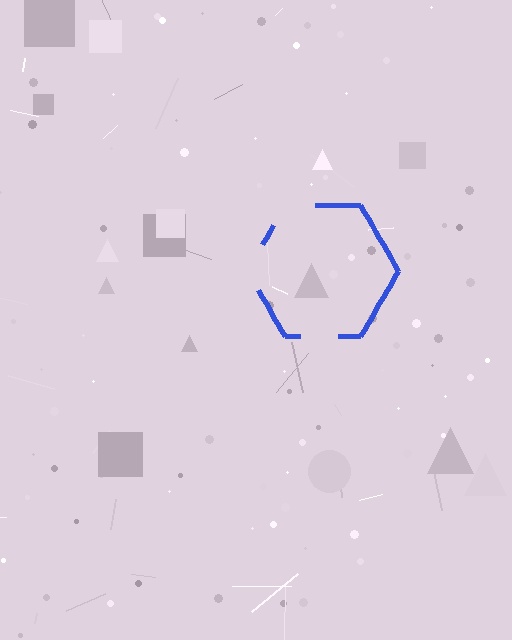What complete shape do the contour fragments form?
The contour fragments form a hexagon.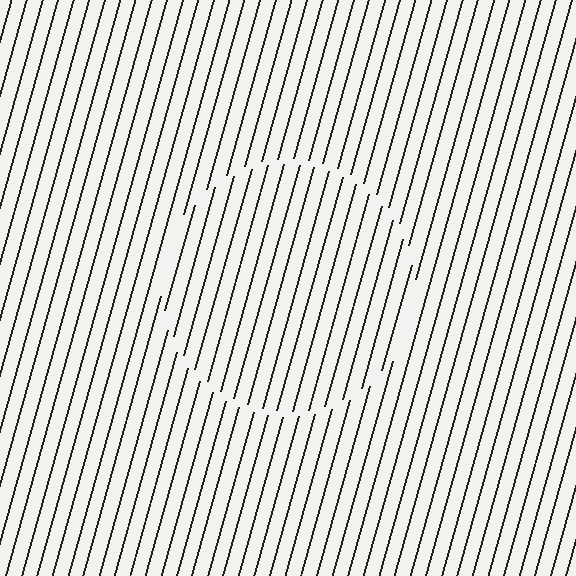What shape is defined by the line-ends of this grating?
An illusory circle. The interior of the shape contains the same grating, shifted by half a period — the contour is defined by the phase discontinuity where line-ends from the inner and outer gratings abut.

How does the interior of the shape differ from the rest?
The interior of the shape contains the same grating, shifted by half a period — the contour is defined by the phase discontinuity where line-ends from the inner and outer gratings abut.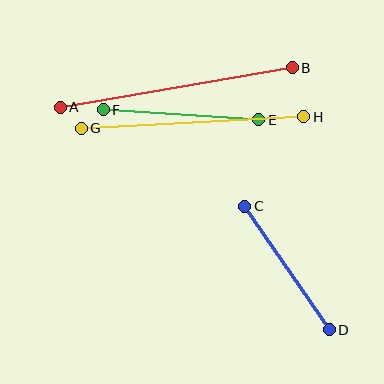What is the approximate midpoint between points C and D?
The midpoint is at approximately (287, 268) pixels.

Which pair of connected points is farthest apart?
Points A and B are farthest apart.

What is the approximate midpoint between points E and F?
The midpoint is at approximately (181, 115) pixels.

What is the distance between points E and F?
The distance is approximately 156 pixels.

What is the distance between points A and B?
The distance is approximately 235 pixels.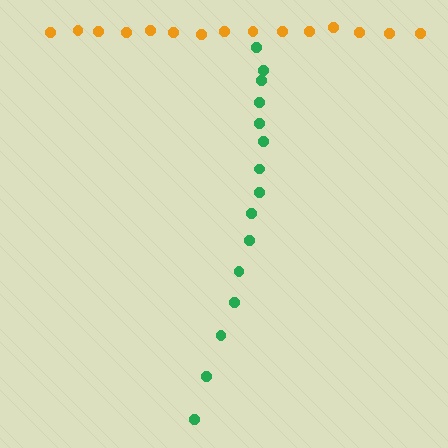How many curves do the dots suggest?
There are 2 distinct paths.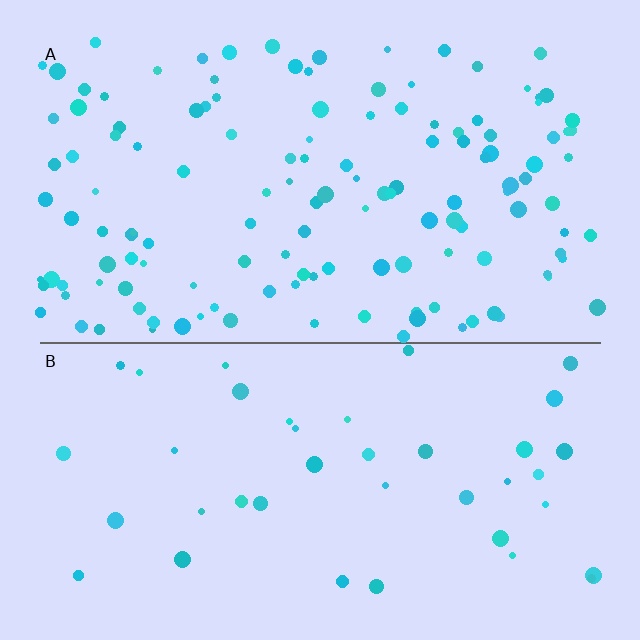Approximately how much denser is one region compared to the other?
Approximately 3.3× — region A over region B.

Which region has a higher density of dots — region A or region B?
A (the top).